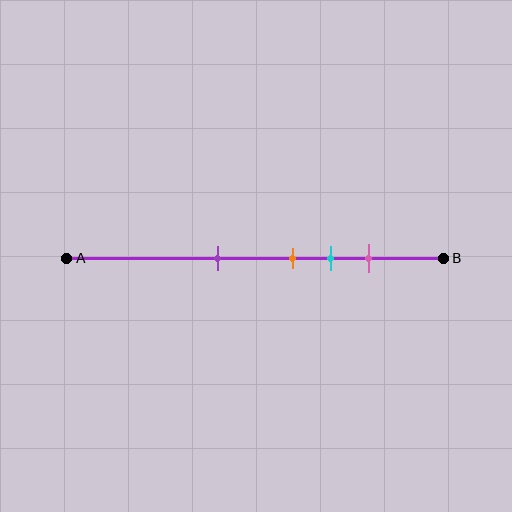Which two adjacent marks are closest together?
The orange and cyan marks are the closest adjacent pair.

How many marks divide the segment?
There are 4 marks dividing the segment.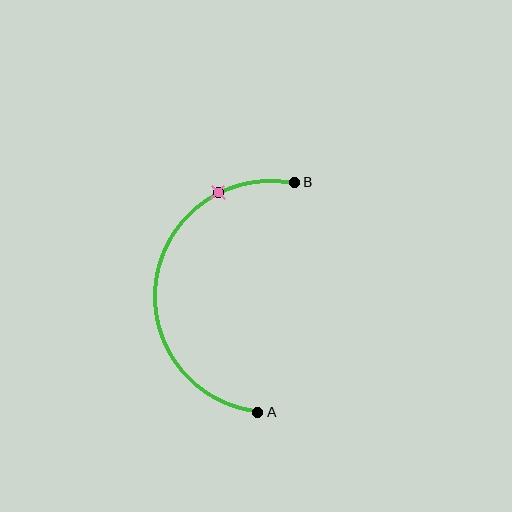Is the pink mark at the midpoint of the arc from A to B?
No. The pink mark lies on the arc but is closer to endpoint B. The arc midpoint would be at the point on the curve equidistant along the arc from both A and B.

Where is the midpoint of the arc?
The arc midpoint is the point on the curve farthest from the straight line joining A and B. It sits to the left of that line.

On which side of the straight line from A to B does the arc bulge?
The arc bulges to the left of the straight line connecting A and B.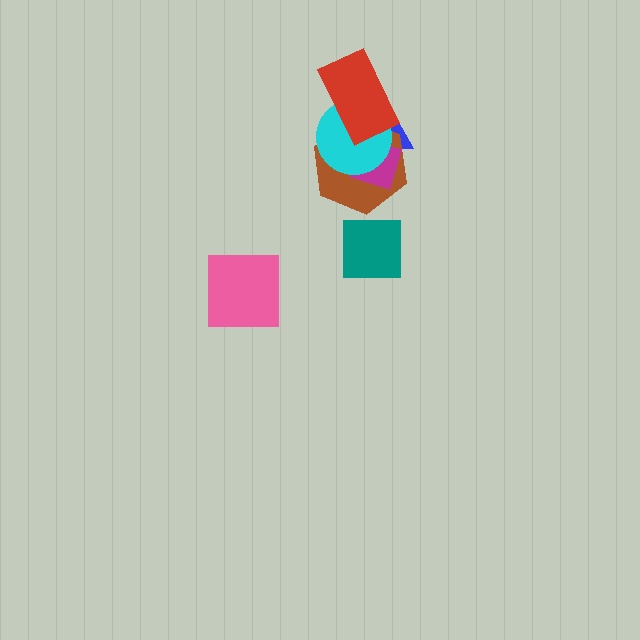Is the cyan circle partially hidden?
Yes, it is partially covered by another shape.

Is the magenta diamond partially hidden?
Yes, it is partially covered by another shape.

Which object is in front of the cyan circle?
The red rectangle is in front of the cyan circle.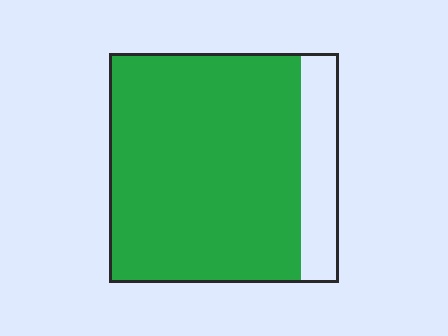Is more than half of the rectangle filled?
Yes.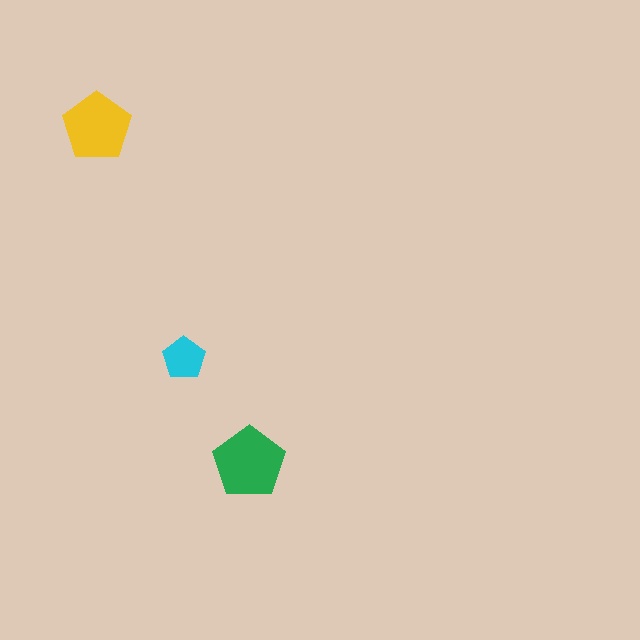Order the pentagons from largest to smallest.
the green one, the yellow one, the cyan one.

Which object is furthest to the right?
The green pentagon is rightmost.